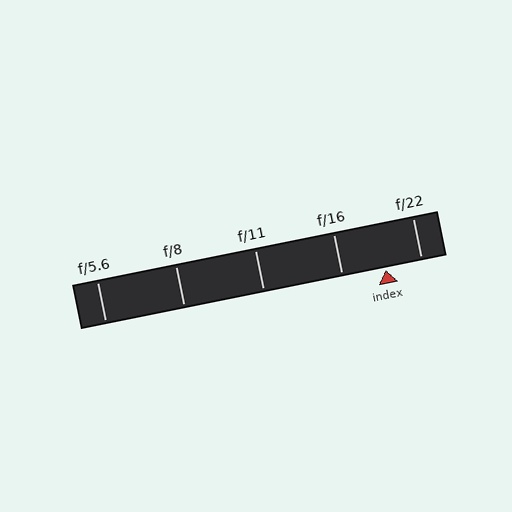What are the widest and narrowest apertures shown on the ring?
The widest aperture shown is f/5.6 and the narrowest is f/22.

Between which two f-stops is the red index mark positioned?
The index mark is between f/16 and f/22.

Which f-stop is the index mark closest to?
The index mark is closest to f/22.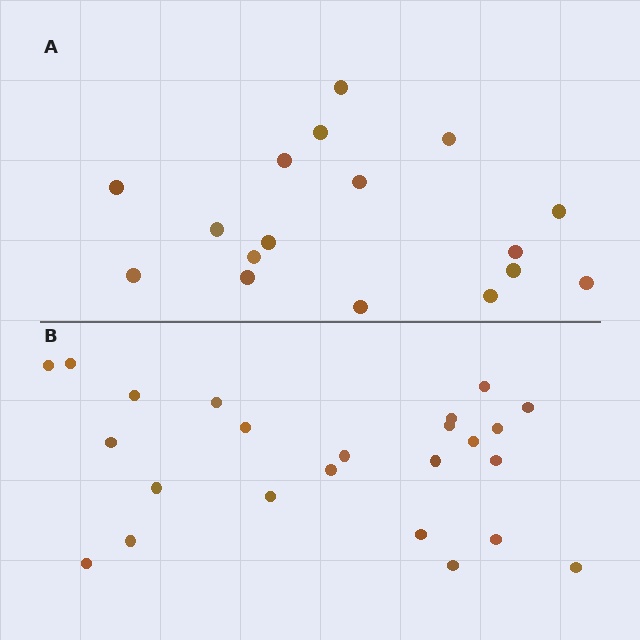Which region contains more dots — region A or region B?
Region B (the bottom region) has more dots.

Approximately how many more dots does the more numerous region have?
Region B has roughly 8 or so more dots than region A.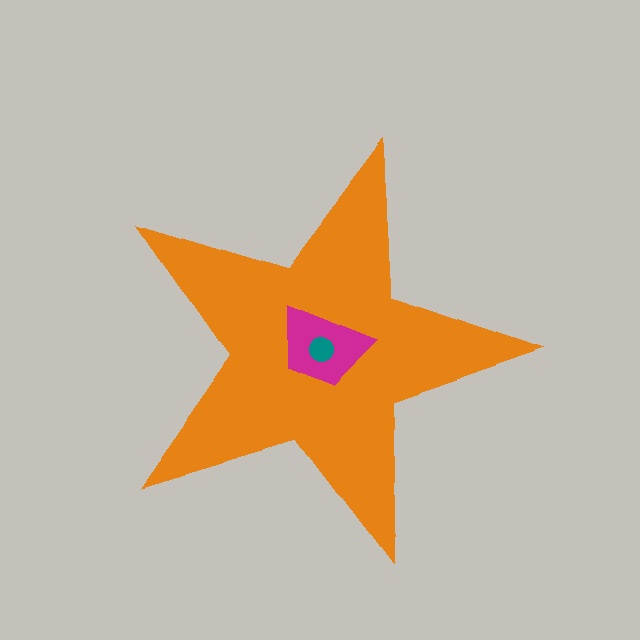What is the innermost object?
The teal circle.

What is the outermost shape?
The orange star.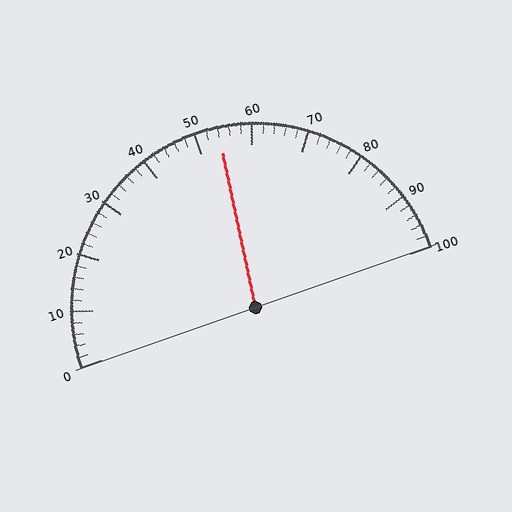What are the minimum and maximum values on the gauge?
The gauge ranges from 0 to 100.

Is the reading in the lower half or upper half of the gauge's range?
The reading is in the upper half of the range (0 to 100).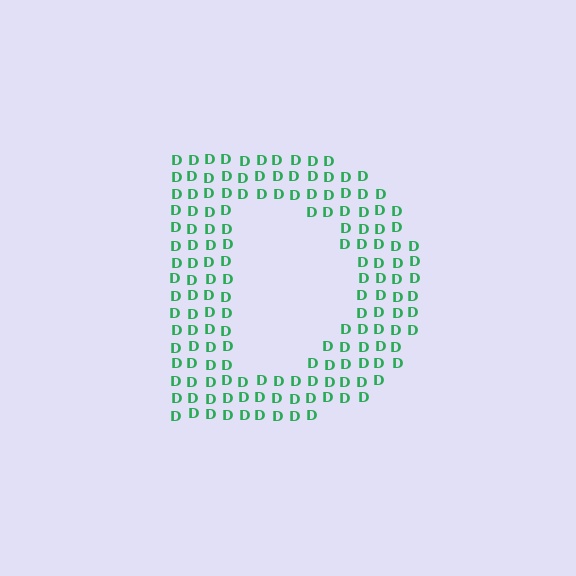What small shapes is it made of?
It is made of small letter D's.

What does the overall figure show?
The overall figure shows the letter D.